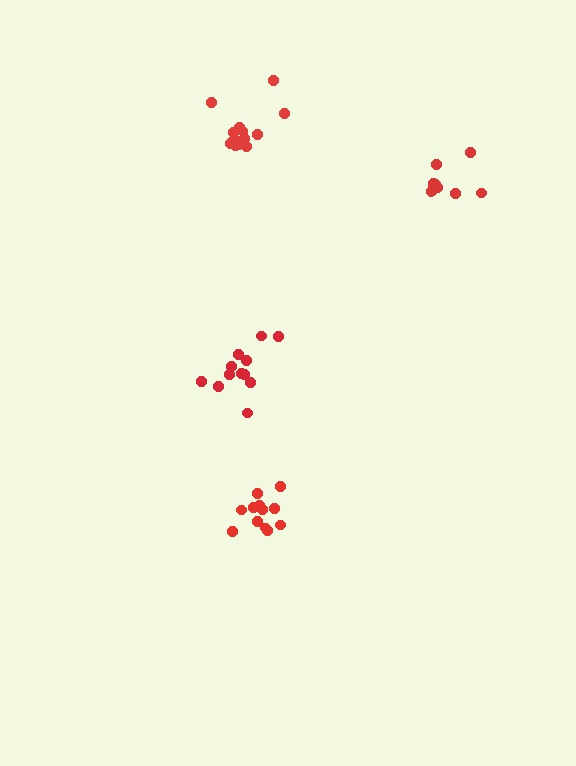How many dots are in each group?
Group 1: 12 dots, Group 2: 13 dots, Group 3: 10 dots, Group 4: 12 dots (47 total).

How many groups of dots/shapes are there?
There are 4 groups.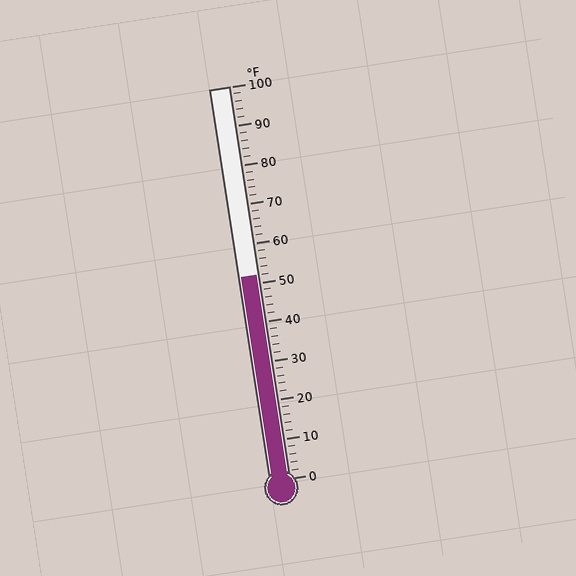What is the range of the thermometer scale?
The thermometer scale ranges from 0°F to 100°F.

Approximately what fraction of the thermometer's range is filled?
The thermometer is filled to approximately 50% of its range.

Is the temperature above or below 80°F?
The temperature is below 80°F.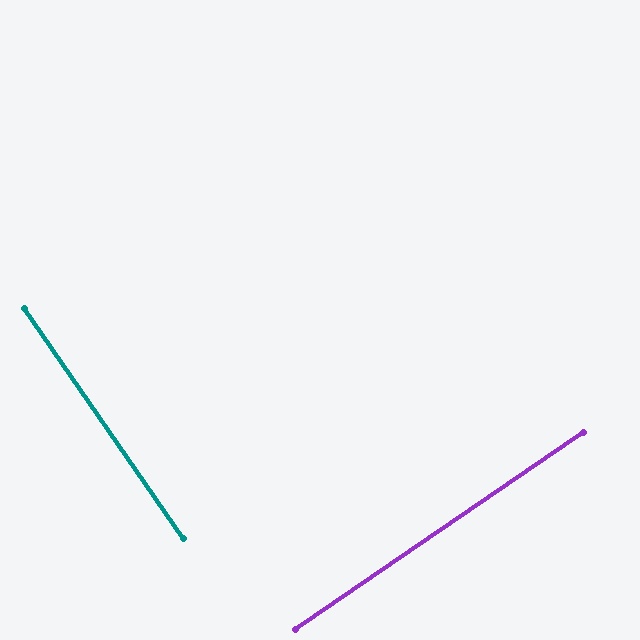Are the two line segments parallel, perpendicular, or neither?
Perpendicular — they meet at approximately 90°.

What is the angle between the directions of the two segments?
Approximately 90 degrees.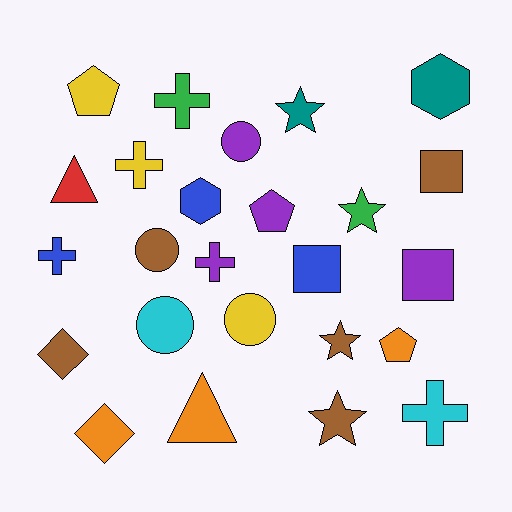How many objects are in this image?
There are 25 objects.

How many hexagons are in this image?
There are 2 hexagons.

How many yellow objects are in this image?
There are 3 yellow objects.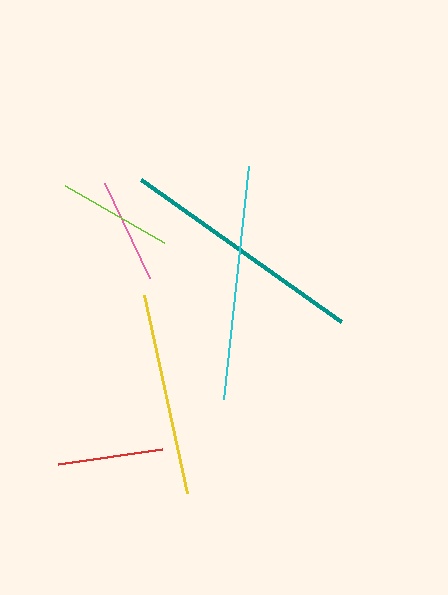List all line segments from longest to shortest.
From longest to shortest: teal, cyan, yellow, lime, red, pink.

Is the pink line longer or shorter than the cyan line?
The cyan line is longer than the pink line.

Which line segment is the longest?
The teal line is the longest at approximately 245 pixels.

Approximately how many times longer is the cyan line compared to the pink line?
The cyan line is approximately 2.2 times the length of the pink line.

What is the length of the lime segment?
The lime segment is approximately 114 pixels long.